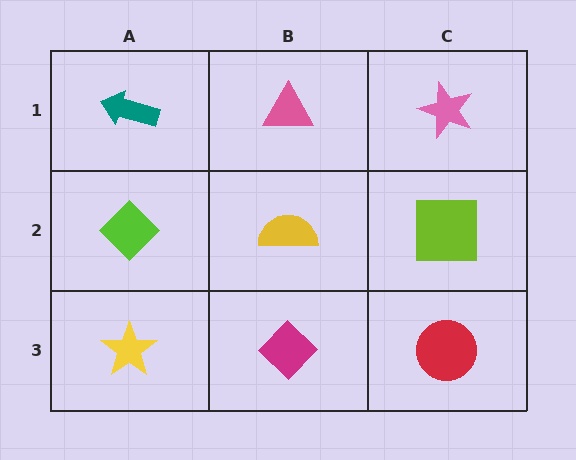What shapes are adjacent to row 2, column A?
A teal arrow (row 1, column A), a yellow star (row 3, column A), a yellow semicircle (row 2, column B).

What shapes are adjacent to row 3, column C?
A lime square (row 2, column C), a magenta diamond (row 3, column B).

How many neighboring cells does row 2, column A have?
3.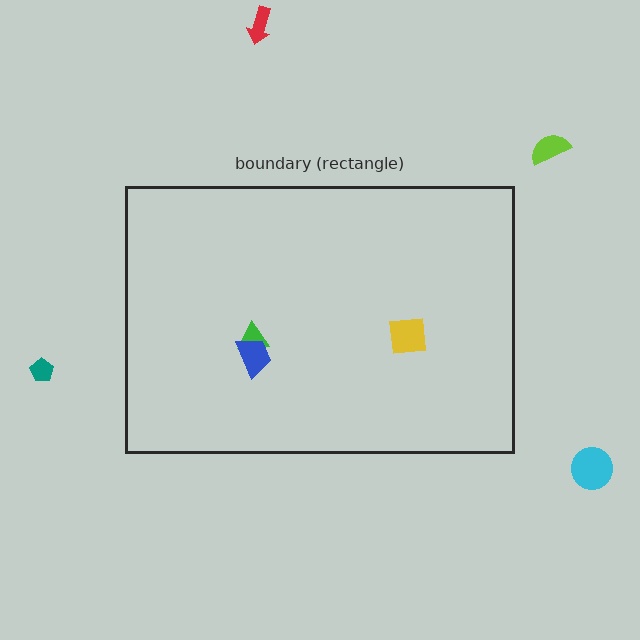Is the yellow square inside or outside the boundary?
Inside.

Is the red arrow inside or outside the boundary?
Outside.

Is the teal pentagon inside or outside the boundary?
Outside.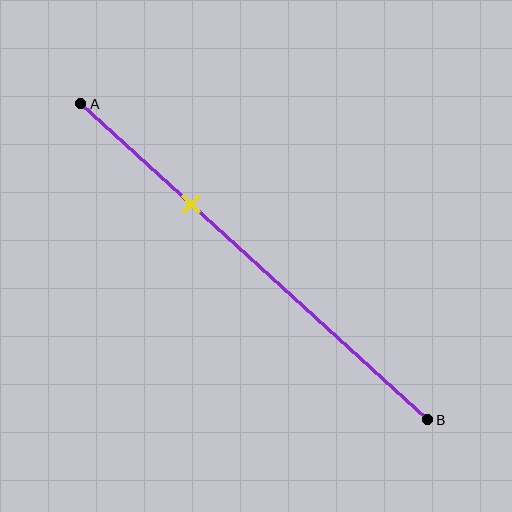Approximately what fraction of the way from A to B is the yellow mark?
The yellow mark is approximately 30% of the way from A to B.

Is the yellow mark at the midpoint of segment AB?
No, the mark is at about 30% from A, not at the 50% midpoint.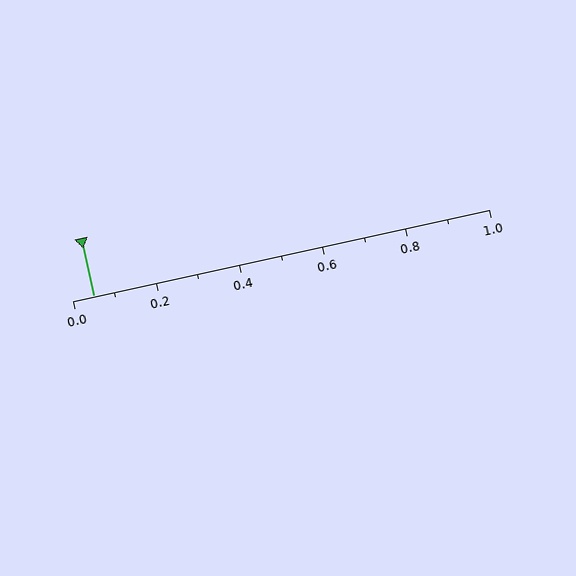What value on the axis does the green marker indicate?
The marker indicates approximately 0.05.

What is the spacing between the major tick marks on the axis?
The major ticks are spaced 0.2 apart.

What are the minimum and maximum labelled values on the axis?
The axis runs from 0.0 to 1.0.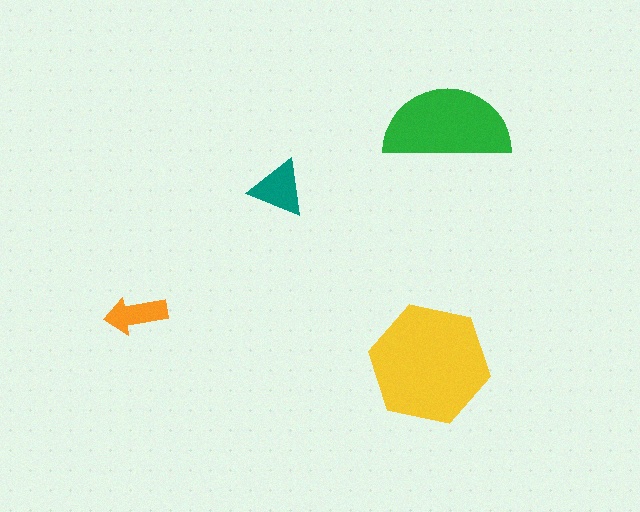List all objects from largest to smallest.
The yellow hexagon, the green semicircle, the teal triangle, the orange arrow.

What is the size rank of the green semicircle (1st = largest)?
2nd.